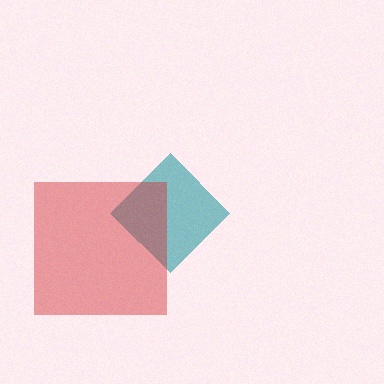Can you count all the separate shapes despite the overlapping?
Yes, there are 2 separate shapes.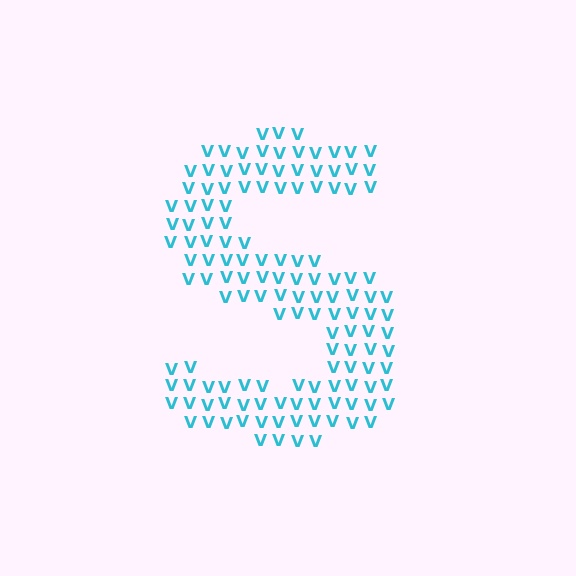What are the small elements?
The small elements are letter V's.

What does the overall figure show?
The overall figure shows the letter S.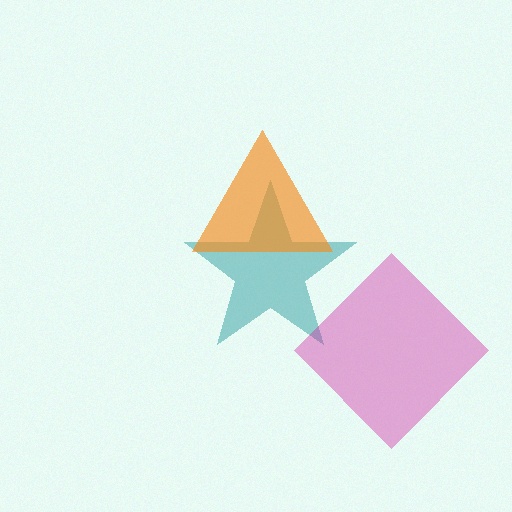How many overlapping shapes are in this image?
There are 3 overlapping shapes in the image.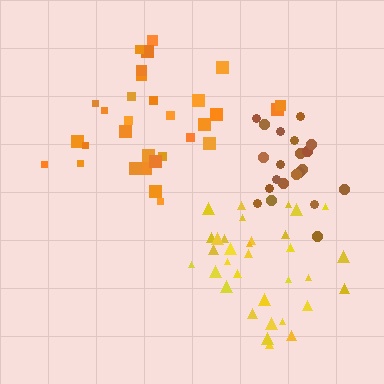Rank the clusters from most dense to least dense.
yellow, brown, orange.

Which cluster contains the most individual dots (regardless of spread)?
Yellow (33).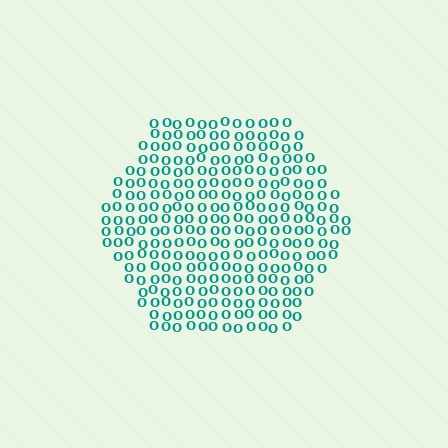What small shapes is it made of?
It is made of small letter O's.